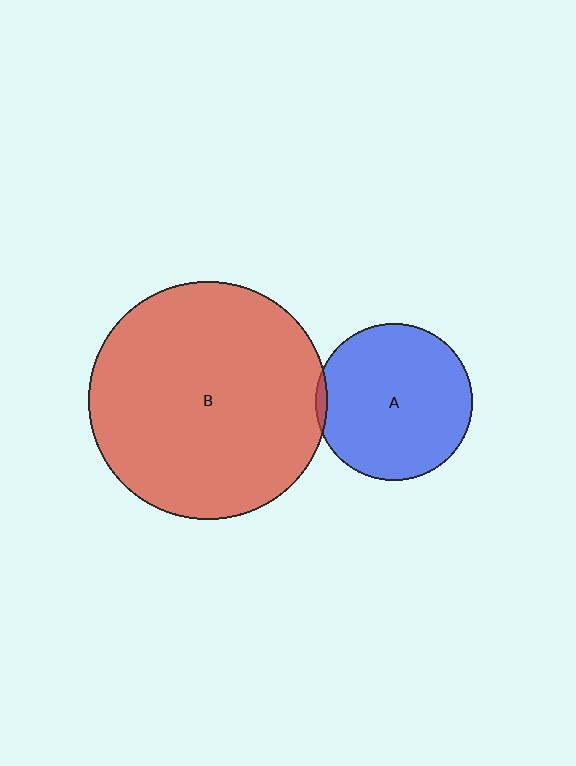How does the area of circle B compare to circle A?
Approximately 2.3 times.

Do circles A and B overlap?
Yes.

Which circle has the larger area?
Circle B (red).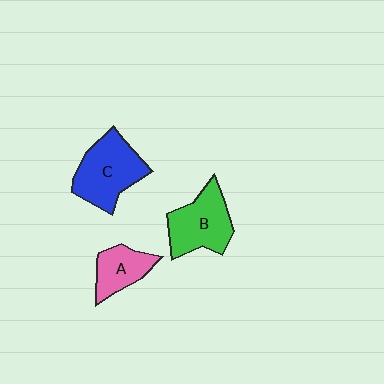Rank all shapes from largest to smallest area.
From largest to smallest: C (blue), B (green), A (pink).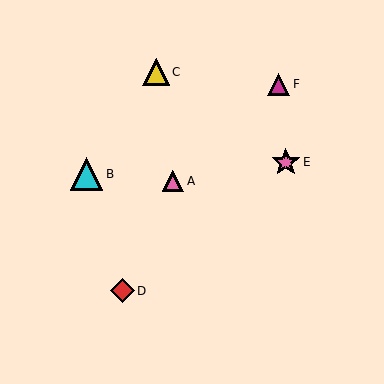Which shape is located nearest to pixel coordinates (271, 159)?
The pink star (labeled E) at (286, 162) is nearest to that location.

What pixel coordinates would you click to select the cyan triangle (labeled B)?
Click at (87, 174) to select the cyan triangle B.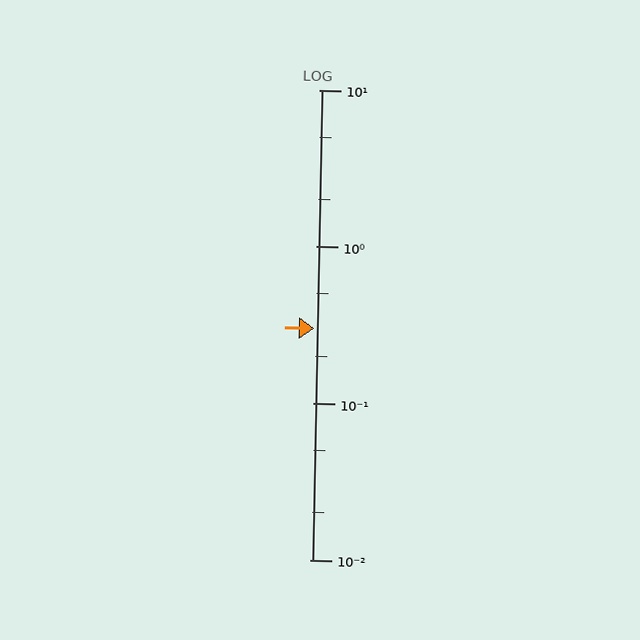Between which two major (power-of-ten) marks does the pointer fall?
The pointer is between 0.1 and 1.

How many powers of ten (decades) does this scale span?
The scale spans 3 decades, from 0.01 to 10.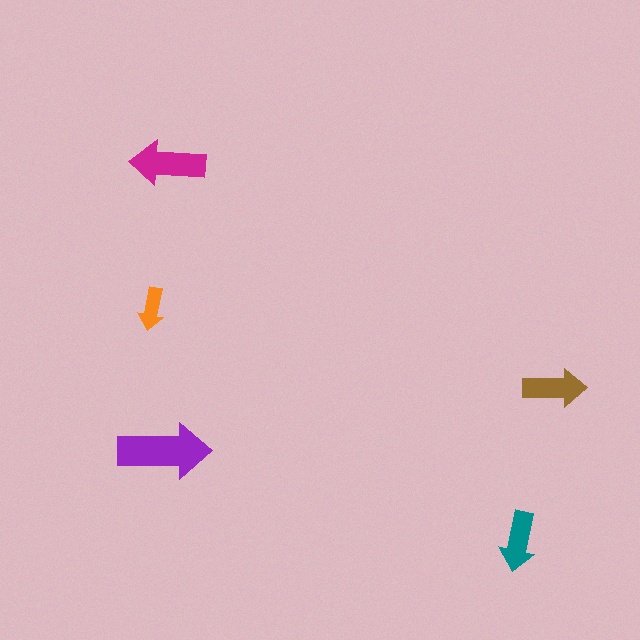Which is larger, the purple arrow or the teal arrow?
The purple one.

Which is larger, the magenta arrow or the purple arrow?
The purple one.